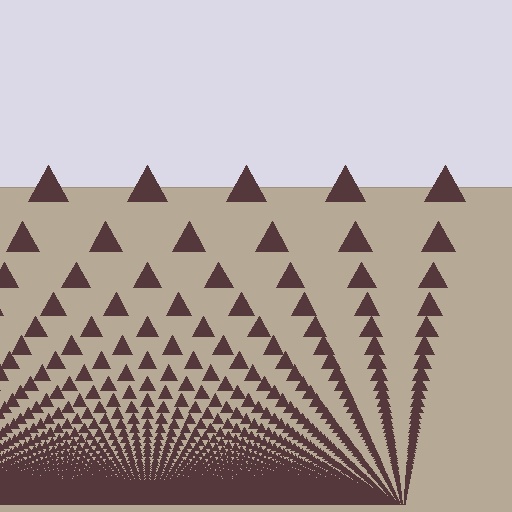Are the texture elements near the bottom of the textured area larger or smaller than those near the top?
Smaller. The gradient is inverted — elements near the bottom are smaller and denser.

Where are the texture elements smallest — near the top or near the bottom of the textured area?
Near the bottom.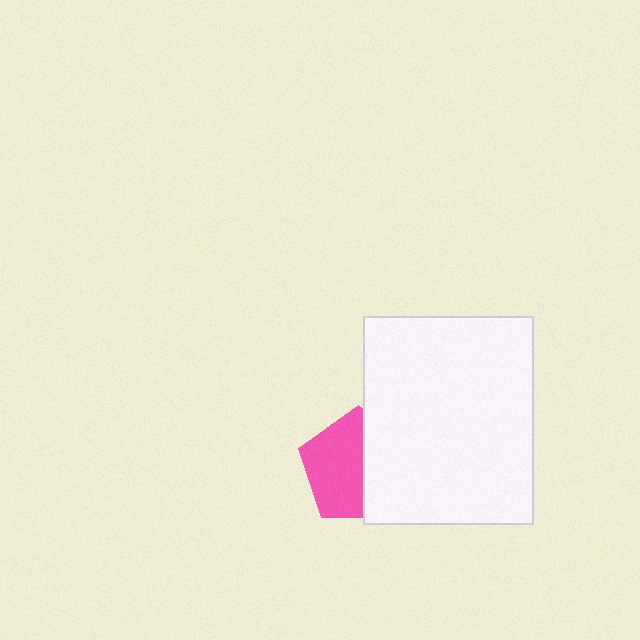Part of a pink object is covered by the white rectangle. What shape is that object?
It is a pentagon.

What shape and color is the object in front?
The object in front is a white rectangle.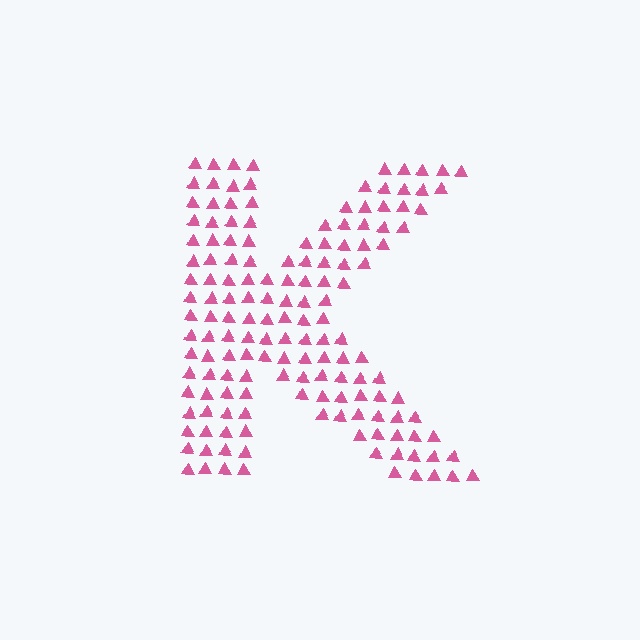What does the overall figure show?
The overall figure shows the letter K.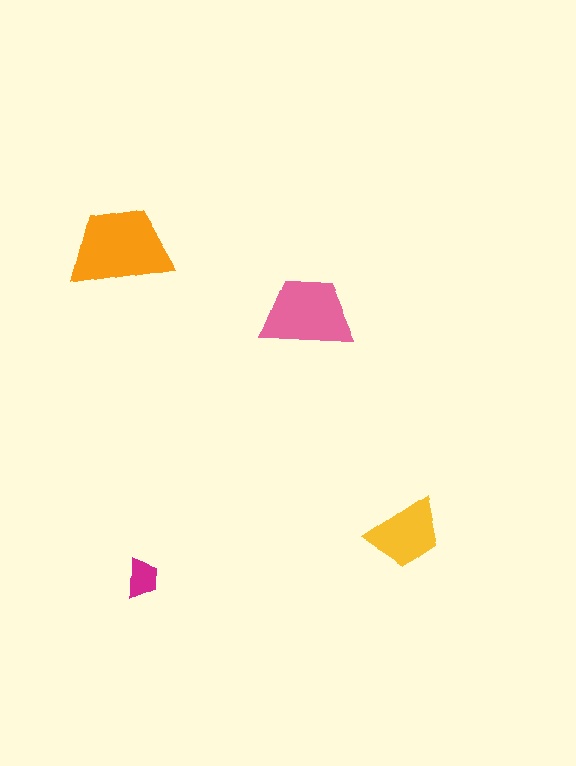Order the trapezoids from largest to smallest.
the orange one, the pink one, the yellow one, the magenta one.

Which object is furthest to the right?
The yellow trapezoid is rightmost.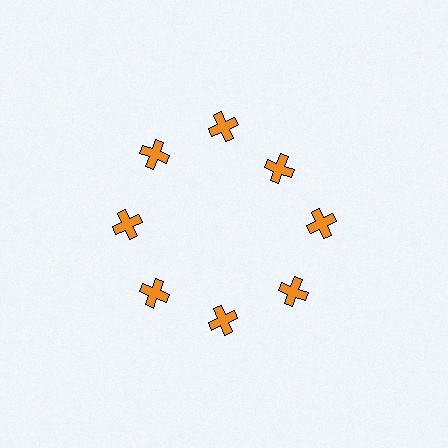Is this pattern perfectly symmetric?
No. The 8 orange crosses are arranged in a ring, but one element near the 2 o'clock position is pulled inward toward the center, breaking the 8-fold rotational symmetry.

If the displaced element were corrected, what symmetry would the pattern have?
It would have 8-fold rotational symmetry — the pattern would map onto itself every 45 degrees.